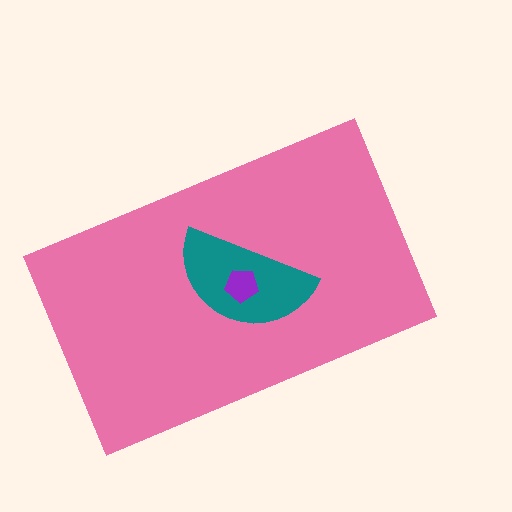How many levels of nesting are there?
3.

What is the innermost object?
The purple pentagon.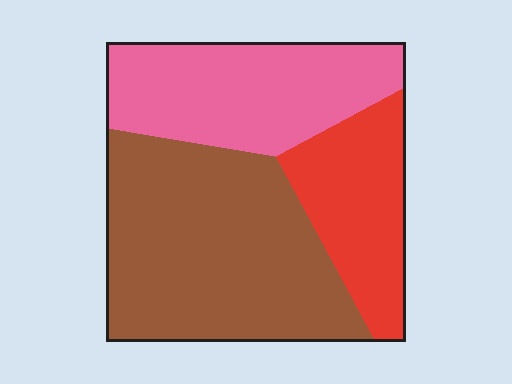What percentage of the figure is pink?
Pink takes up between a sixth and a third of the figure.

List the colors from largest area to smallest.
From largest to smallest: brown, pink, red.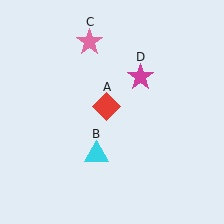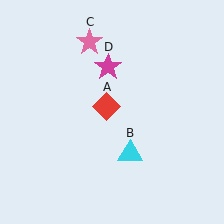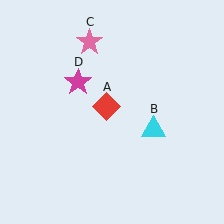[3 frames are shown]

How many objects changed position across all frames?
2 objects changed position: cyan triangle (object B), magenta star (object D).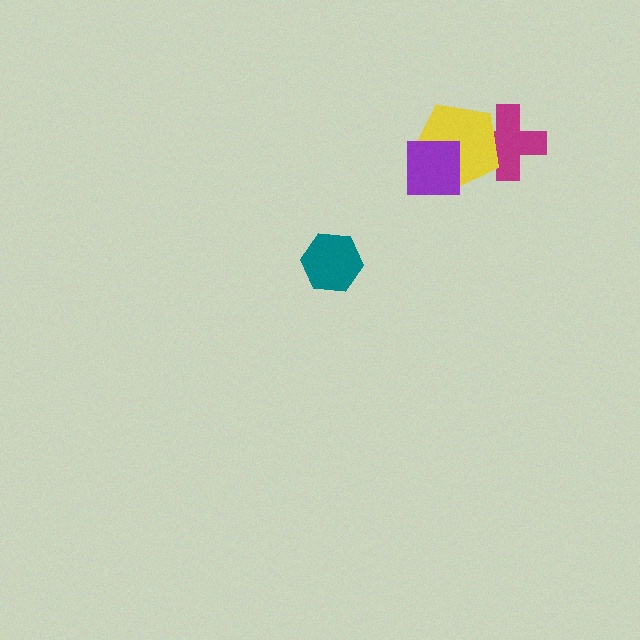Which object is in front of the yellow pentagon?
The purple square is in front of the yellow pentagon.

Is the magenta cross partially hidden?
Yes, it is partially covered by another shape.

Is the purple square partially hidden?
No, no other shape covers it.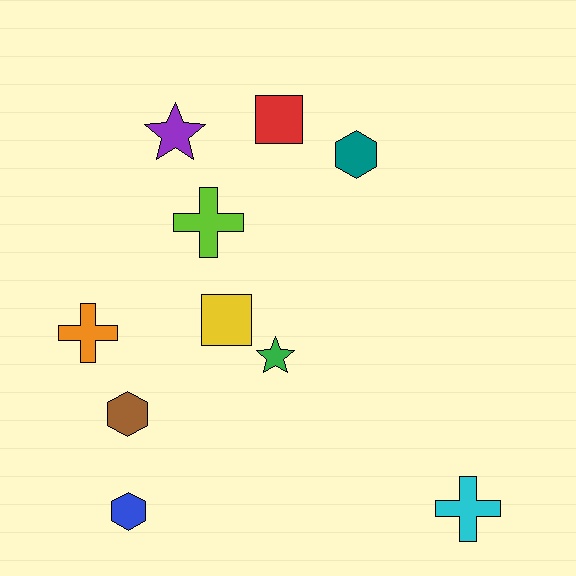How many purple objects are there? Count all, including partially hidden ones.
There is 1 purple object.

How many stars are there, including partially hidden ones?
There are 2 stars.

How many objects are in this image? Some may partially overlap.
There are 10 objects.